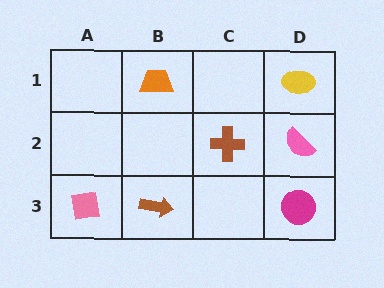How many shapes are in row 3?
3 shapes.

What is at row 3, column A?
A pink square.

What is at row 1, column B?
An orange trapezoid.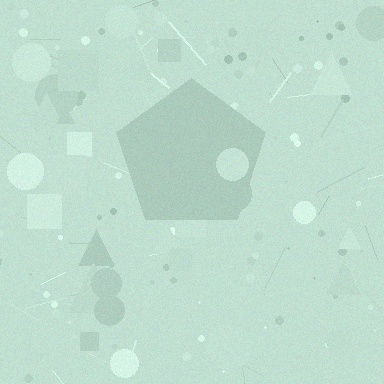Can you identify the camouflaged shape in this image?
The camouflaged shape is a pentagon.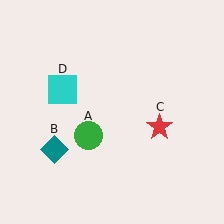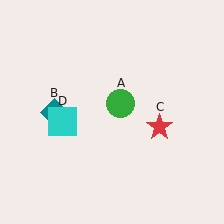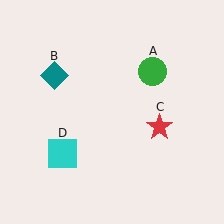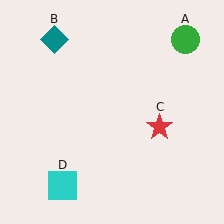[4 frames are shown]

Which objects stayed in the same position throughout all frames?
Red star (object C) remained stationary.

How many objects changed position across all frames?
3 objects changed position: green circle (object A), teal diamond (object B), cyan square (object D).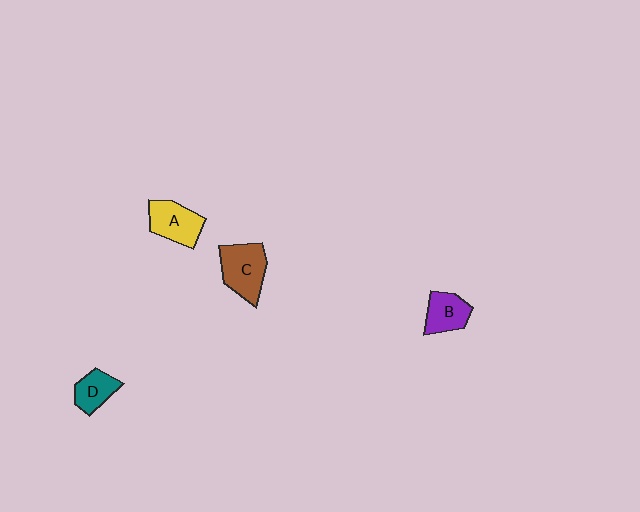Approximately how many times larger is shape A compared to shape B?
Approximately 1.2 times.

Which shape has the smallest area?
Shape D (teal).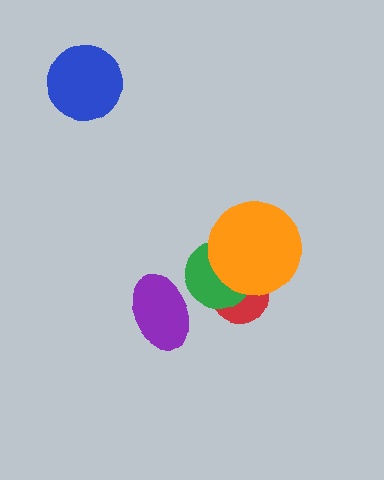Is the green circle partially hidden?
Yes, it is partially covered by another shape.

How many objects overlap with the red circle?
2 objects overlap with the red circle.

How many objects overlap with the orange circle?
2 objects overlap with the orange circle.